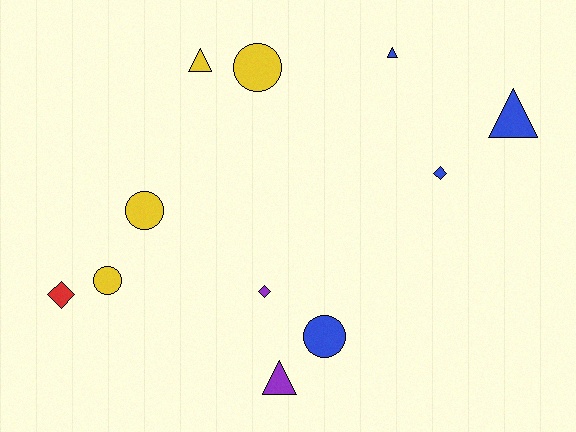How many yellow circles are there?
There are 3 yellow circles.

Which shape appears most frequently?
Triangle, with 4 objects.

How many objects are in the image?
There are 11 objects.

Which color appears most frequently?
Yellow, with 4 objects.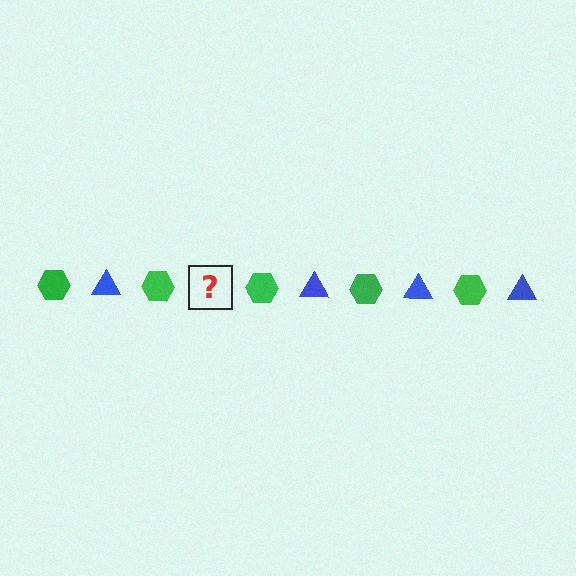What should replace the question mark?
The question mark should be replaced with a blue triangle.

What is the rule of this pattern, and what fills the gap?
The rule is that the pattern alternates between green hexagon and blue triangle. The gap should be filled with a blue triangle.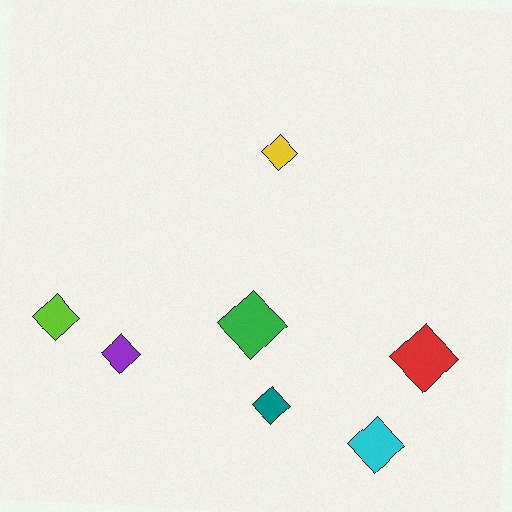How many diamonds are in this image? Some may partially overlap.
There are 7 diamonds.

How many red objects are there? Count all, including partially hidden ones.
There is 1 red object.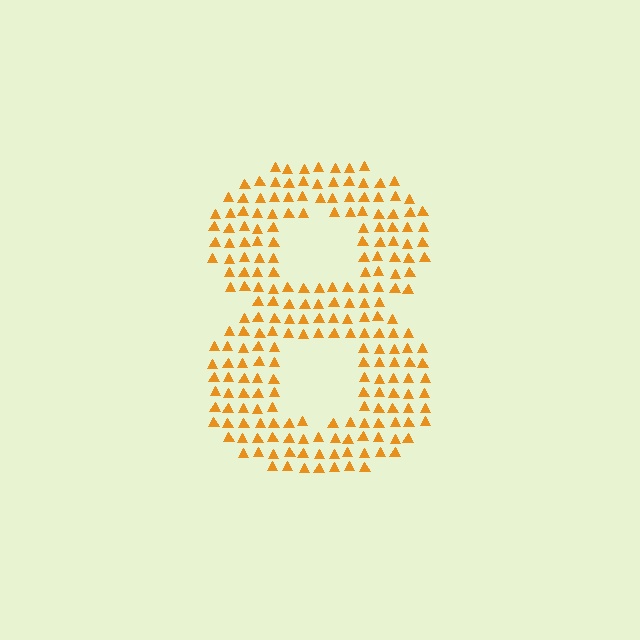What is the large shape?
The large shape is the digit 8.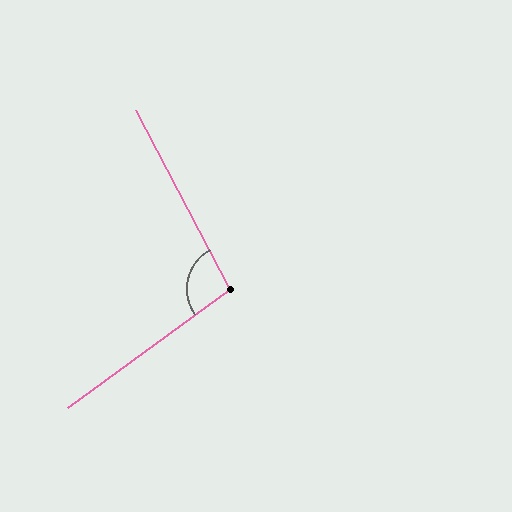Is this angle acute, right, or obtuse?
It is obtuse.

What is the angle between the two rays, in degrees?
Approximately 98 degrees.